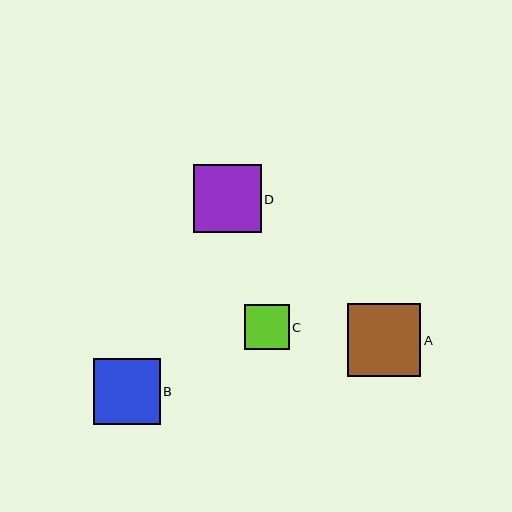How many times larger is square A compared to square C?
Square A is approximately 1.6 times the size of square C.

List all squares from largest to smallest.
From largest to smallest: A, D, B, C.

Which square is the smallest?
Square C is the smallest with a size of approximately 45 pixels.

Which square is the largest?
Square A is the largest with a size of approximately 73 pixels.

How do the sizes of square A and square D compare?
Square A and square D are approximately the same size.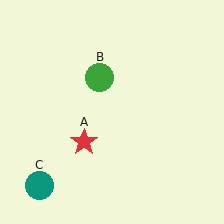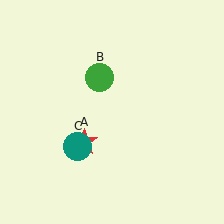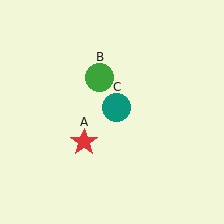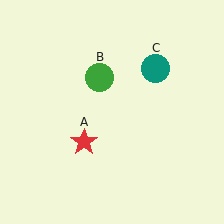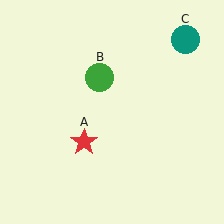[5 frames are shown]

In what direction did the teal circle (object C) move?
The teal circle (object C) moved up and to the right.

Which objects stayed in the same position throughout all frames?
Red star (object A) and green circle (object B) remained stationary.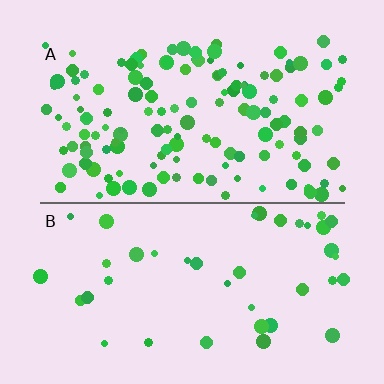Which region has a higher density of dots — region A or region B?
A (the top).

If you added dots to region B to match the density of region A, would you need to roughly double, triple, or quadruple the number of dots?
Approximately triple.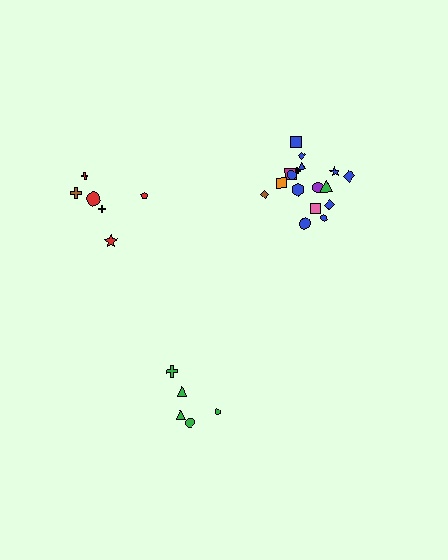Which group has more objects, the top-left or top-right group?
The top-right group.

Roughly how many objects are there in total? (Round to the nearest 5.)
Roughly 30 objects in total.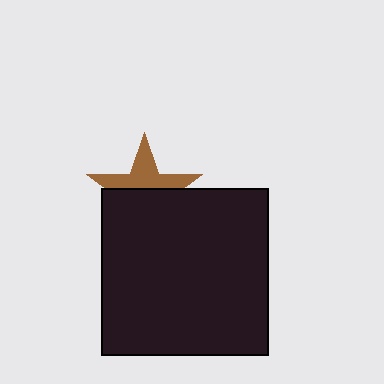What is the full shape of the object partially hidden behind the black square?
The partially hidden object is a brown star.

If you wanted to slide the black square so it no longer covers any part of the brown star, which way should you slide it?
Slide it down — that is the most direct way to separate the two shapes.